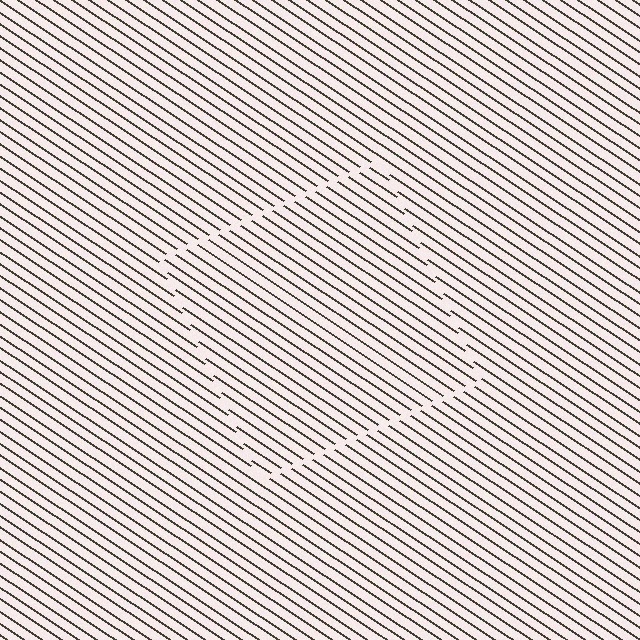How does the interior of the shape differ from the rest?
The interior of the shape contains the same grating, shifted by half a period — the contour is defined by the phase discontinuity where line-ends from the inner and outer gratings abut.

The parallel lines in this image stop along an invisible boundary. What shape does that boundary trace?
An illusory square. The interior of the shape contains the same grating, shifted by half a period — the contour is defined by the phase discontinuity where line-ends from the inner and outer gratings abut.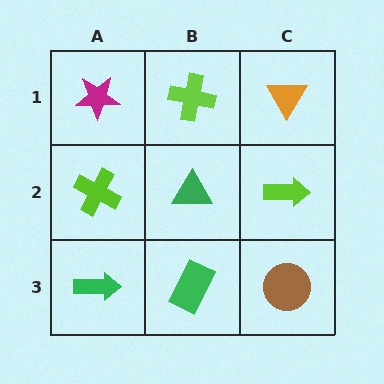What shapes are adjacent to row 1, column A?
A lime cross (row 2, column A), a lime cross (row 1, column B).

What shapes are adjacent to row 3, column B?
A green triangle (row 2, column B), a green arrow (row 3, column A), a brown circle (row 3, column C).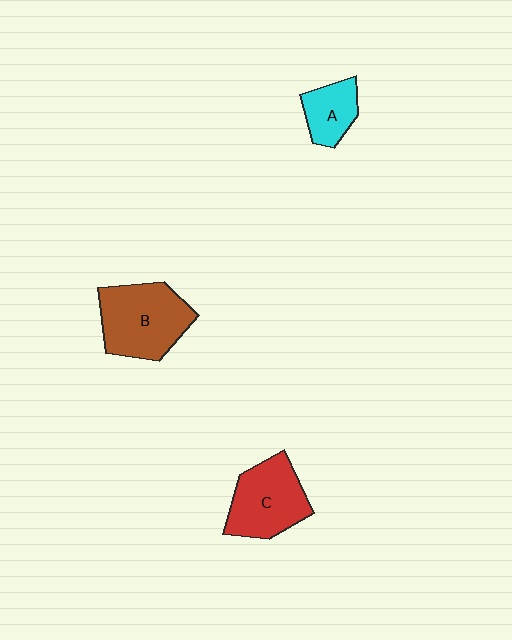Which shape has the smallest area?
Shape A (cyan).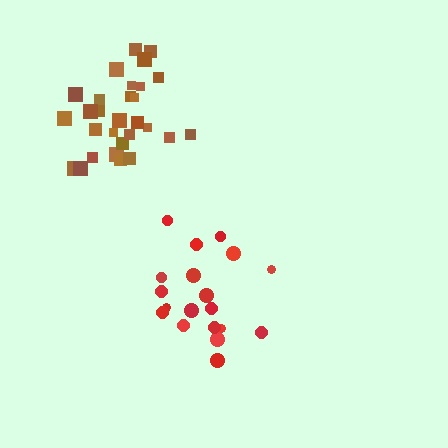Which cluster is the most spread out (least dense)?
Red.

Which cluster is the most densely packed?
Brown.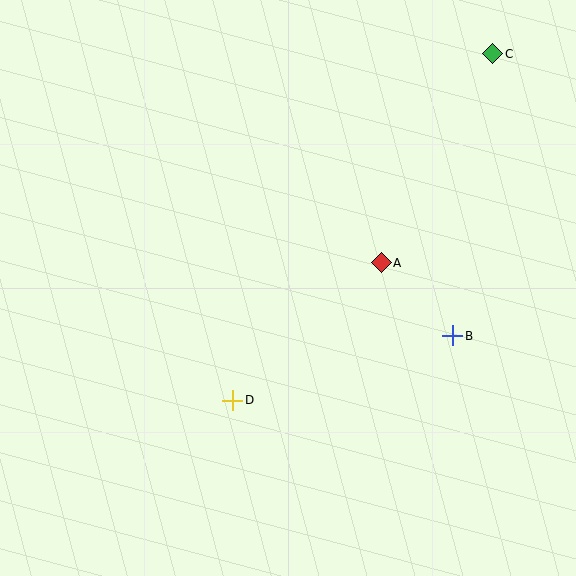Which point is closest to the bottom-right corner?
Point B is closest to the bottom-right corner.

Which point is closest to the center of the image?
Point A at (381, 263) is closest to the center.